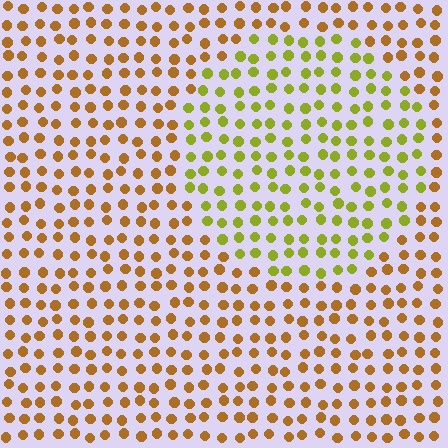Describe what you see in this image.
The image is filled with small brown elements in a uniform arrangement. A circle-shaped region is visible where the elements are tinted to a slightly different hue, forming a subtle color boundary.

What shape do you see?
I see a circle.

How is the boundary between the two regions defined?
The boundary is defined purely by a slight shift in hue (about 41 degrees). Spacing, size, and orientation are identical on both sides.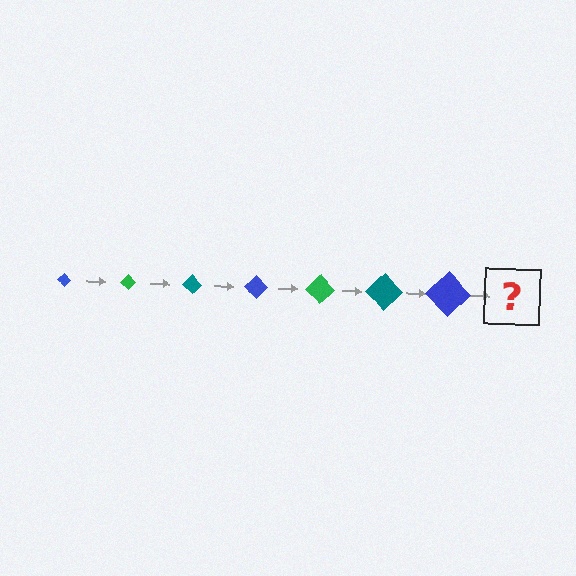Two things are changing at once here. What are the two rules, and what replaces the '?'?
The two rules are that the diamond grows larger each step and the color cycles through blue, green, and teal. The '?' should be a green diamond, larger than the previous one.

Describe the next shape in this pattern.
It should be a green diamond, larger than the previous one.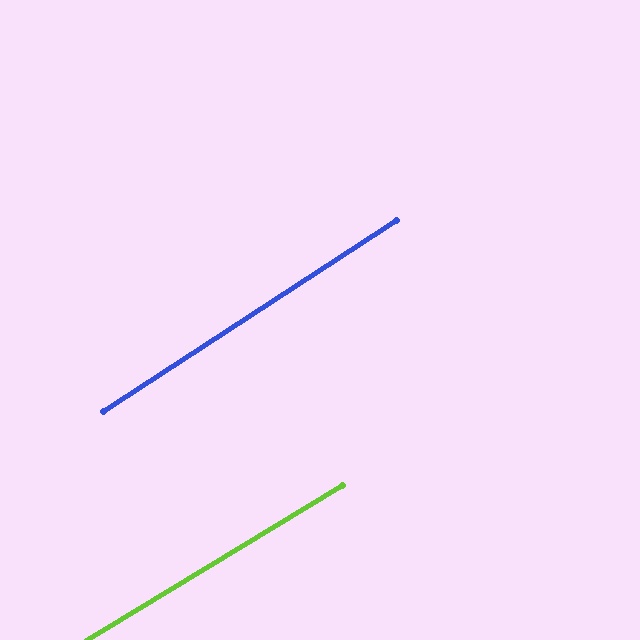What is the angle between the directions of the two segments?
Approximately 2 degrees.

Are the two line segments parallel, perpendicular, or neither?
Parallel — their directions differ by only 1.8°.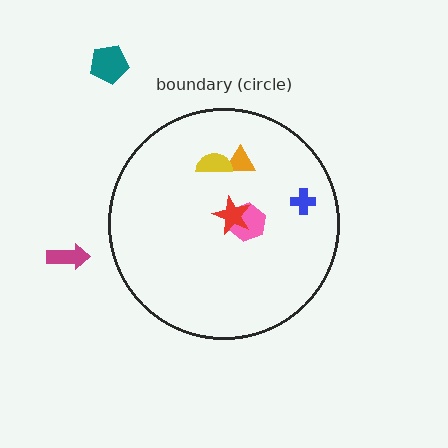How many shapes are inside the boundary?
5 inside, 2 outside.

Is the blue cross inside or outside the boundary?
Inside.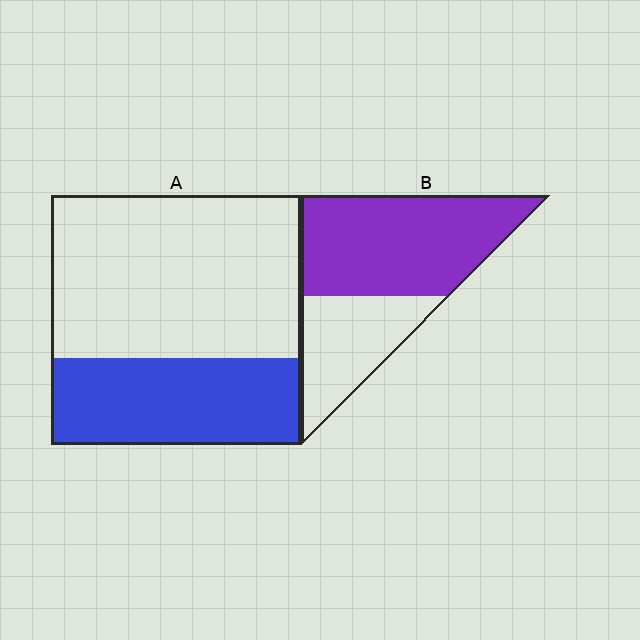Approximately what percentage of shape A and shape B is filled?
A is approximately 35% and B is approximately 65%.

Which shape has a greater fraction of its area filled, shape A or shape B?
Shape B.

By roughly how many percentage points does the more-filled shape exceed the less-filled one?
By roughly 30 percentage points (B over A).